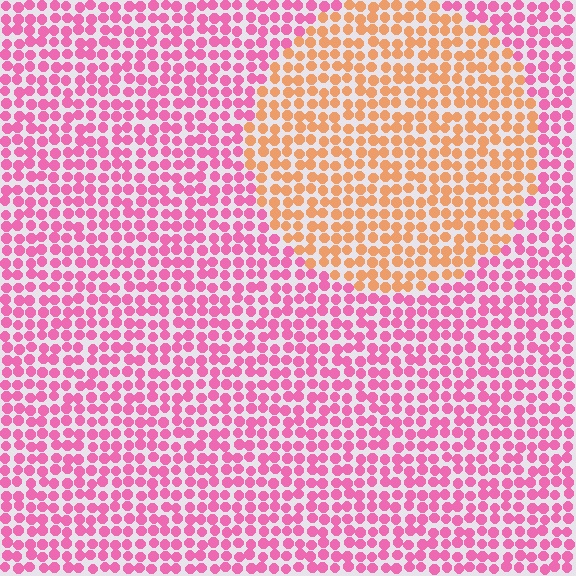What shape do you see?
I see a circle.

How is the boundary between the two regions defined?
The boundary is defined purely by a slight shift in hue (about 57 degrees). Spacing, size, and orientation are identical on both sides.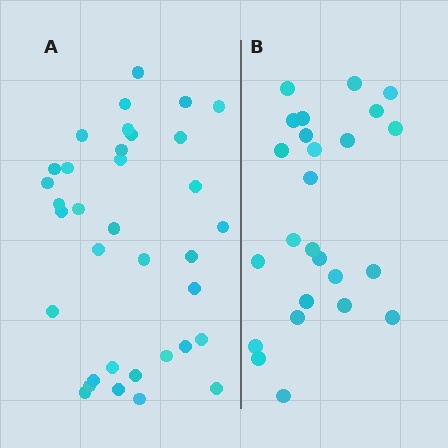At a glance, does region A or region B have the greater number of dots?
Region A (the left region) has more dots.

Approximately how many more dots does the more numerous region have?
Region A has roughly 10 or so more dots than region B.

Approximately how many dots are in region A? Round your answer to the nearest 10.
About 40 dots. (The exact count is 35, which rounds to 40.)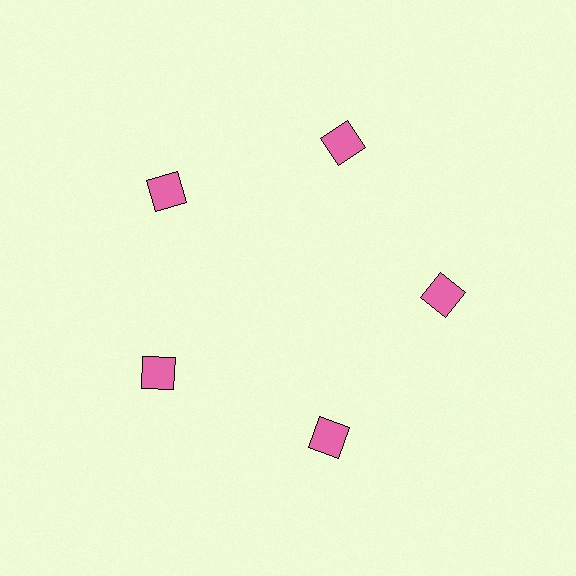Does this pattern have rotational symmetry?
Yes, this pattern has 5-fold rotational symmetry. It looks the same after rotating 72 degrees around the center.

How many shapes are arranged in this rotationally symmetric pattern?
There are 5 shapes, arranged in 5 groups of 1.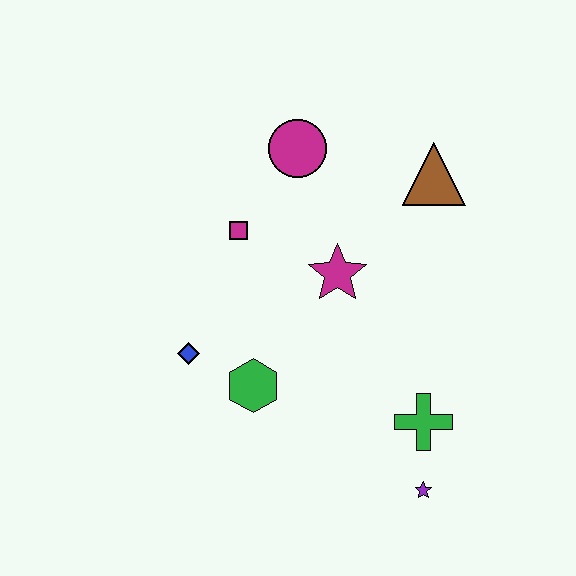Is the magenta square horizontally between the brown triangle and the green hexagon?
No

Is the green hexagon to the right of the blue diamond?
Yes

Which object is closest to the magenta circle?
The magenta square is closest to the magenta circle.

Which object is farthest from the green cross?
The magenta circle is farthest from the green cross.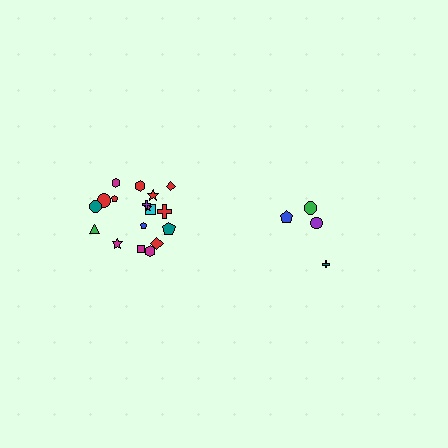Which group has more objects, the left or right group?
The left group.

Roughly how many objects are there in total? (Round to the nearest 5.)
Roughly 20 objects in total.